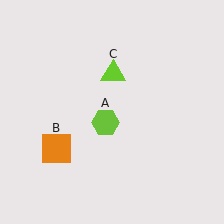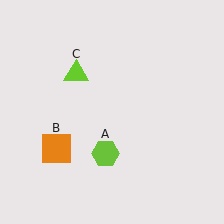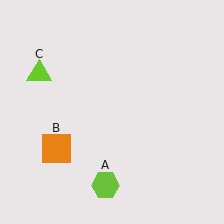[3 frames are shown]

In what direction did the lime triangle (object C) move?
The lime triangle (object C) moved left.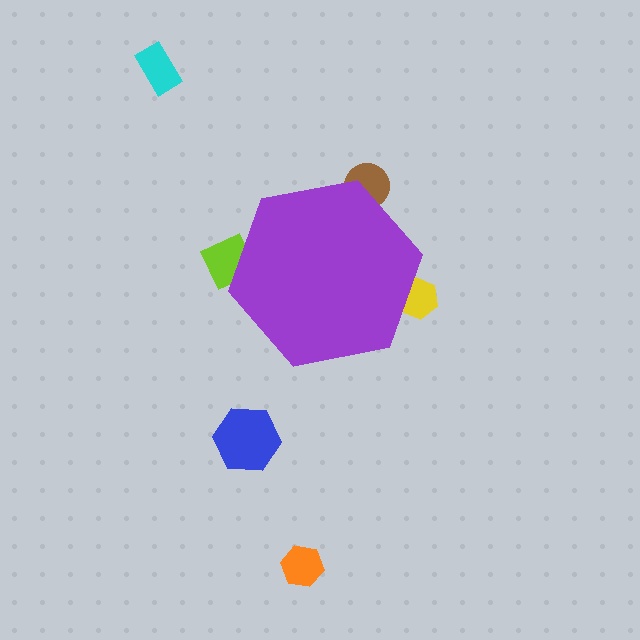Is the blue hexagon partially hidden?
No, the blue hexagon is fully visible.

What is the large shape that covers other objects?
A purple hexagon.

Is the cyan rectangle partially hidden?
No, the cyan rectangle is fully visible.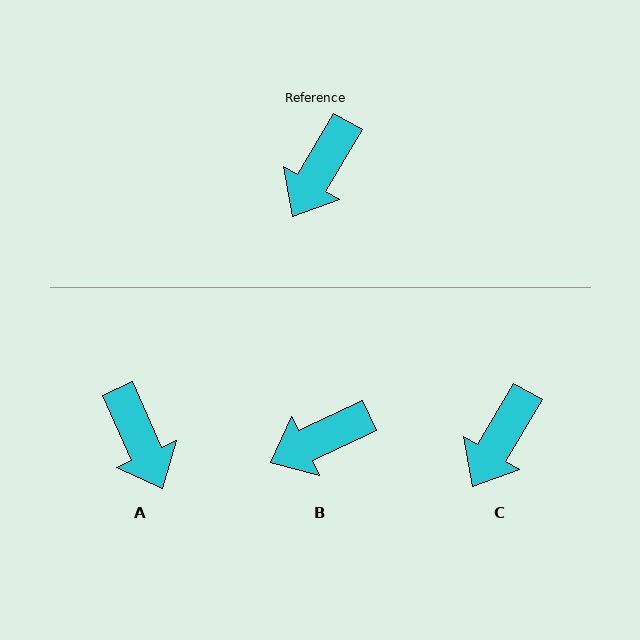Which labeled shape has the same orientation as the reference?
C.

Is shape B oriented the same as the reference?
No, it is off by about 34 degrees.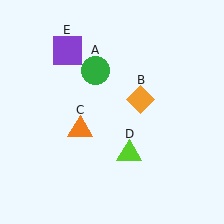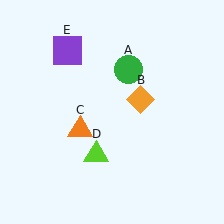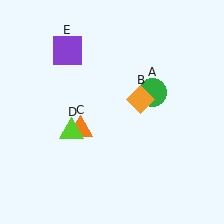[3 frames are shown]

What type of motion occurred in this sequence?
The green circle (object A), lime triangle (object D) rotated clockwise around the center of the scene.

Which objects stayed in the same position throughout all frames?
Orange diamond (object B) and orange triangle (object C) and purple square (object E) remained stationary.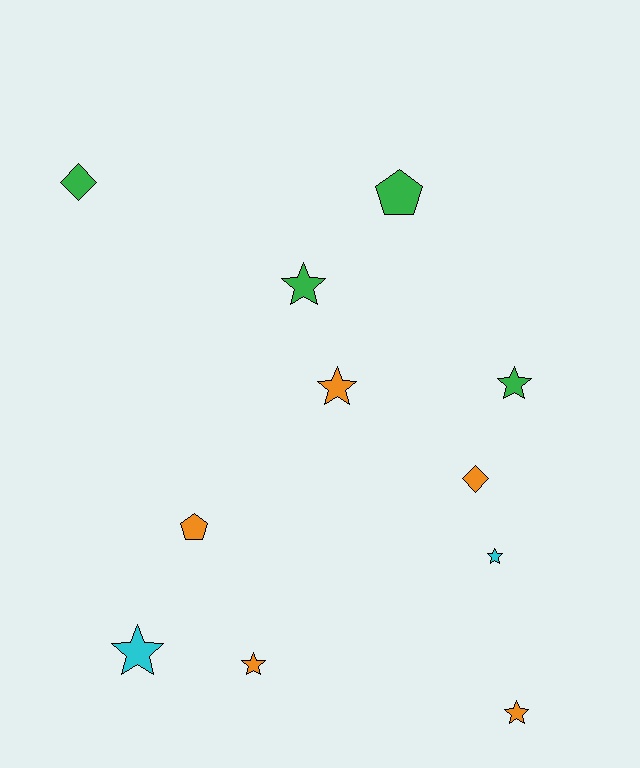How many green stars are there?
There are 2 green stars.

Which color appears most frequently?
Orange, with 5 objects.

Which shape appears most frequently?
Star, with 7 objects.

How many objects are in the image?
There are 11 objects.